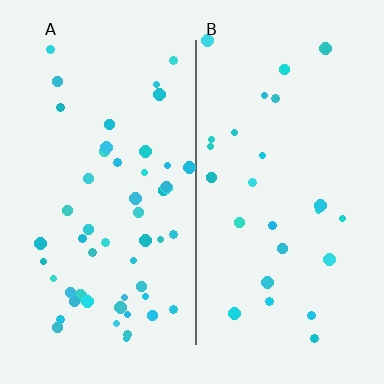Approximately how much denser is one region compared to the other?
Approximately 2.0× — region A over region B.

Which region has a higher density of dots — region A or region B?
A (the left).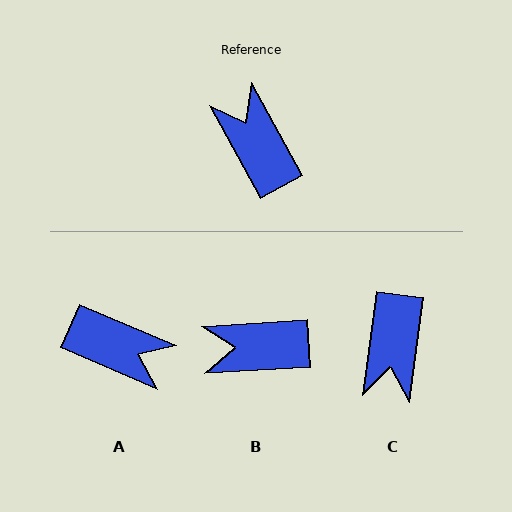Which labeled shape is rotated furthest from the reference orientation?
C, about 144 degrees away.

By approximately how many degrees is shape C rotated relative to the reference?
Approximately 144 degrees counter-clockwise.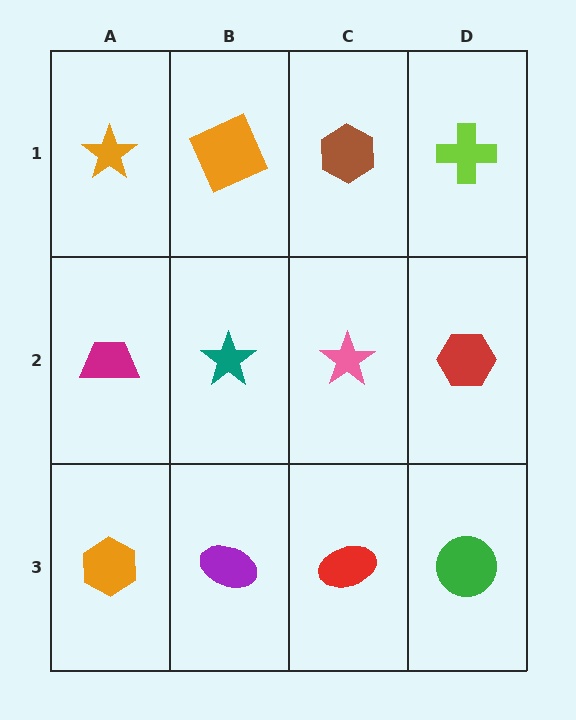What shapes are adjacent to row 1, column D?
A red hexagon (row 2, column D), a brown hexagon (row 1, column C).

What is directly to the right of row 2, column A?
A teal star.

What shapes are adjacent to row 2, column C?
A brown hexagon (row 1, column C), a red ellipse (row 3, column C), a teal star (row 2, column B), a red hexagon (row 2, column D).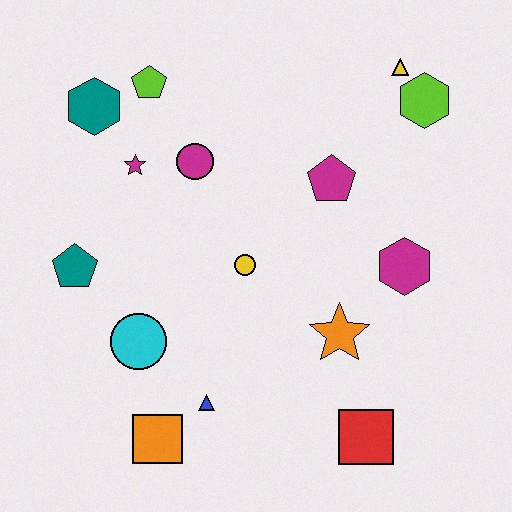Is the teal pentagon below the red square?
No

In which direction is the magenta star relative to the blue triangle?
The magenta star is above the blue triangle.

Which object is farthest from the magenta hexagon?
The teal hexagon is farthest from the magenta hexagon.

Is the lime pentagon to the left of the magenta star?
No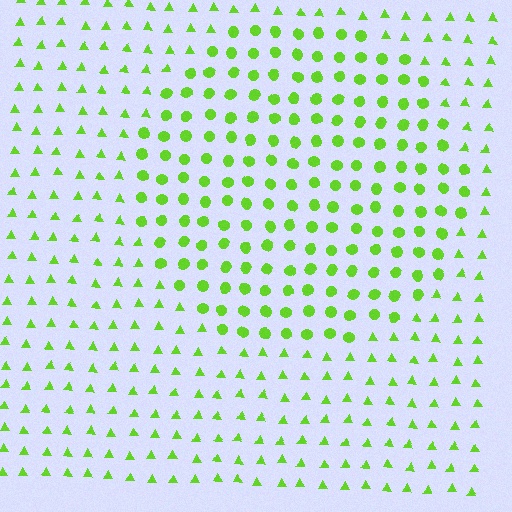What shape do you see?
I see a circle.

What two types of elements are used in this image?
The image uses circles inside the circle region and triangles outside it.